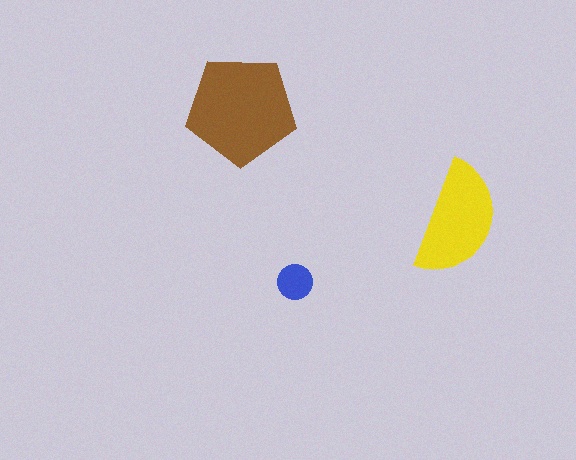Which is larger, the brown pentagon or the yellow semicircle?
The brown pentagon.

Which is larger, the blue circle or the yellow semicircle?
The yellow semicircle.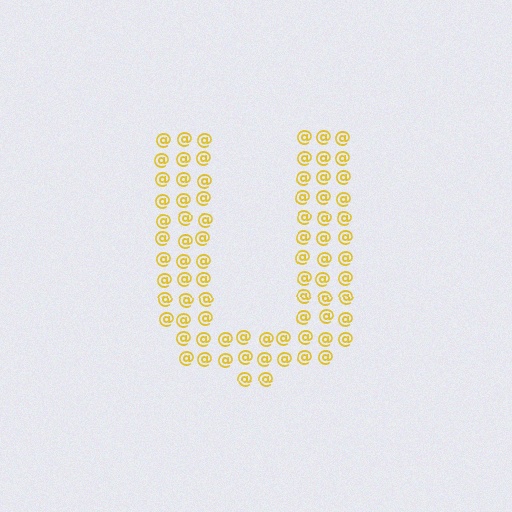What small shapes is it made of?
It is made of small at signs.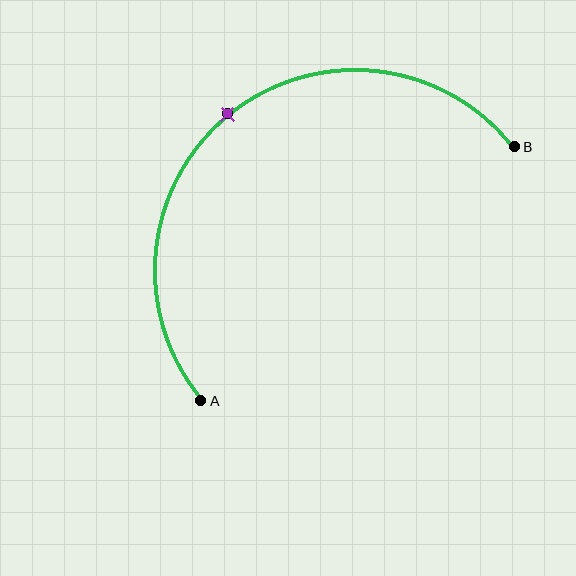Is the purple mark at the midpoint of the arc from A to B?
Yes. The purple mark lies on the arc at equal arc-length from both A and B — it is the arc midpoint.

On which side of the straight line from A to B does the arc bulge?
The arc bulges above and to the left of the straight line connecting A and B.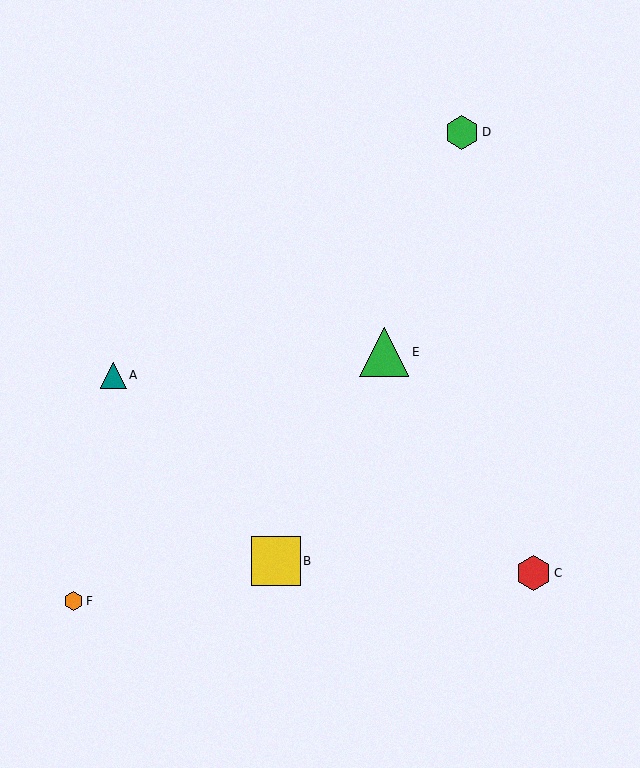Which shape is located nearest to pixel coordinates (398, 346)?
The green triangle (labeled E) at (384, 352) is nearest to that location.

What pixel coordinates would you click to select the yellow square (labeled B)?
Click at (276, 561) to select the yellow square B.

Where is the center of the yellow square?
The center of the yellow square is at (276, 561).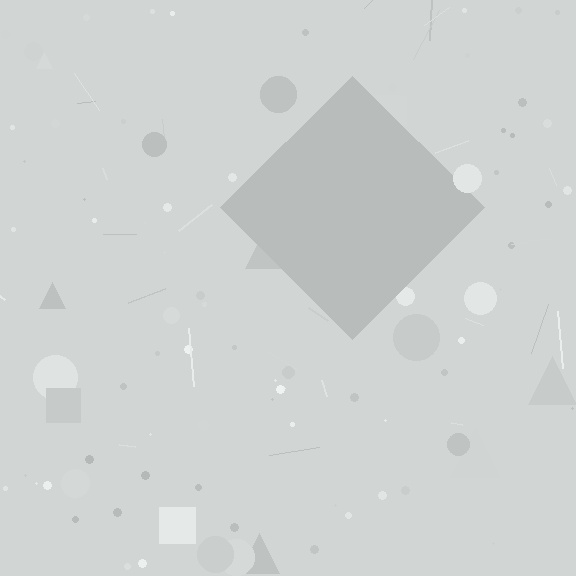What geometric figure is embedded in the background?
A diamond is embedded in the background.